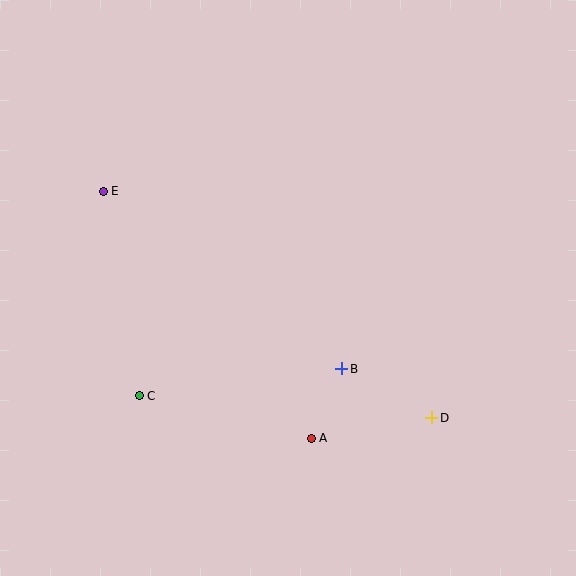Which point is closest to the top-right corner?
Point B is closest to the top-right corner.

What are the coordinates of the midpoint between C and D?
The midpoint between C and D is at (286, 407).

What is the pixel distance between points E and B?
The distance between E and B is 297 pixels.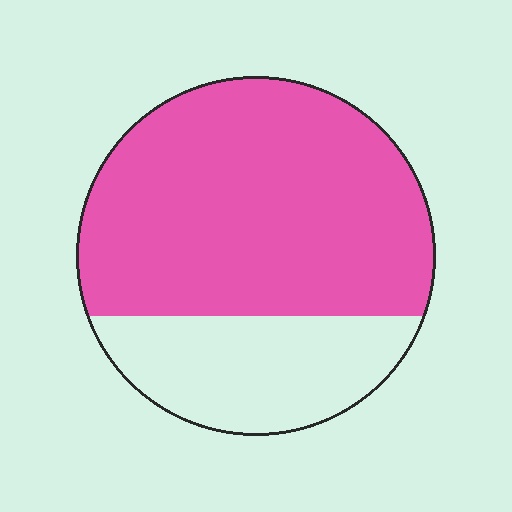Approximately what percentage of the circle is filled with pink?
Approximately 70%.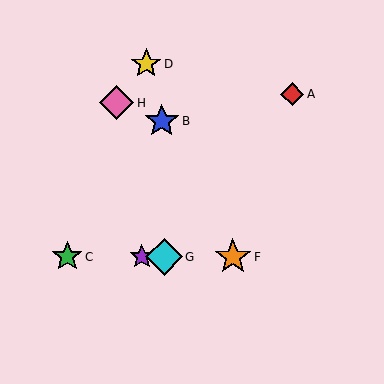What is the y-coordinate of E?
Object E is at y≈257.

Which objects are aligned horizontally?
Objects C, E, F, G are aligned horizontally.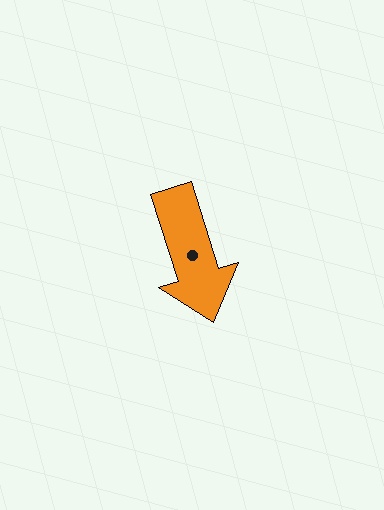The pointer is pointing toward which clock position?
Roughly 5 o'clock.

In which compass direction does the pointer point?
South.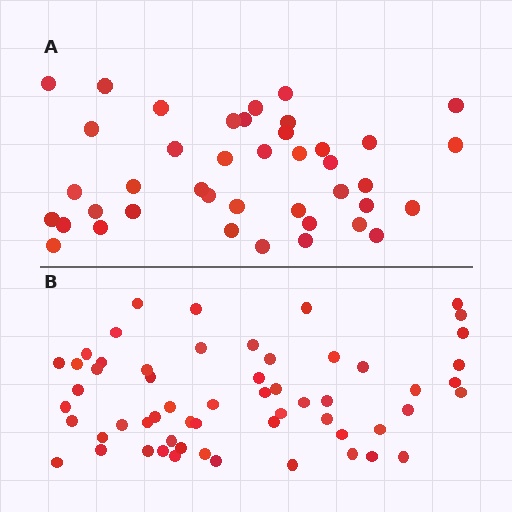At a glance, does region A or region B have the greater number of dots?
Region B (the bottom region) has more dots.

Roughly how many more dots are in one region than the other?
Region B has approximately 15 more dots than region A.